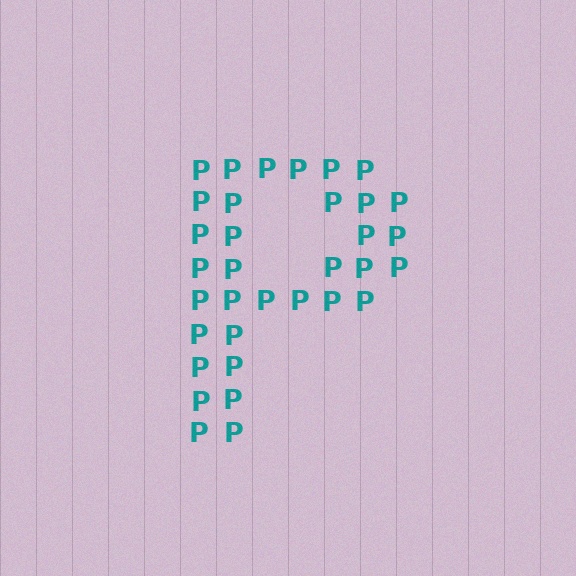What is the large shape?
The large shape is the letter P.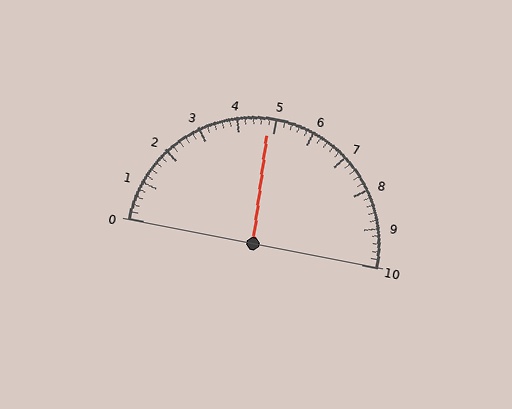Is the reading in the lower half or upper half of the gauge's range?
The reading is in the lower half of the range (0 to 10).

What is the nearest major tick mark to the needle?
The nearest major tick mark is 5.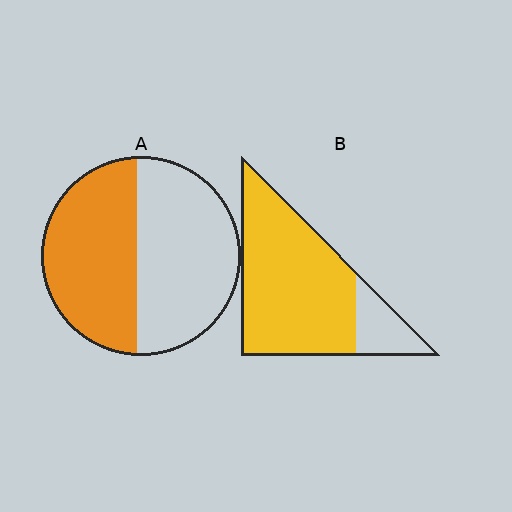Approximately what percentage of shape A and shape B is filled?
A is approximately 45% and B is approximately 80%.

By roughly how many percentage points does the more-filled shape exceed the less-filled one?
By roughly 35 percentage points (B over A).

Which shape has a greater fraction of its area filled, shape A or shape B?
Shape B.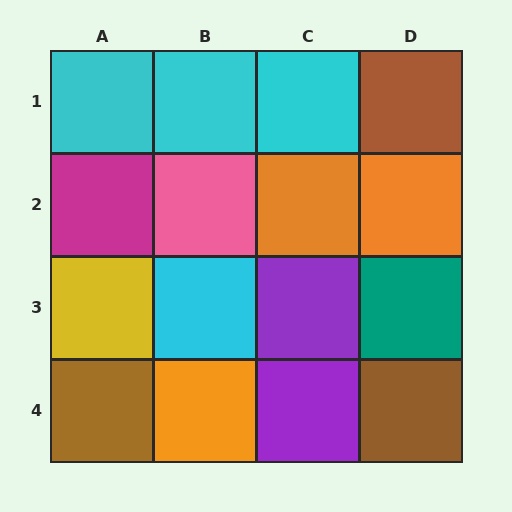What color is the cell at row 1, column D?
Brown.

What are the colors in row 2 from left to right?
Magenta, pink, orange, orange.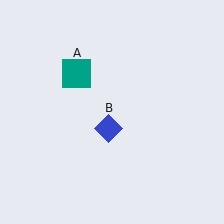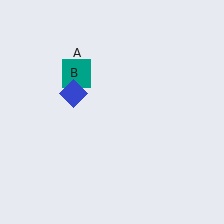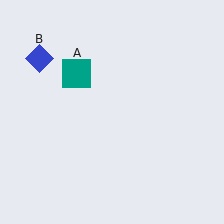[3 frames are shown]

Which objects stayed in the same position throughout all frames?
Teal square (object A) remained stationary.